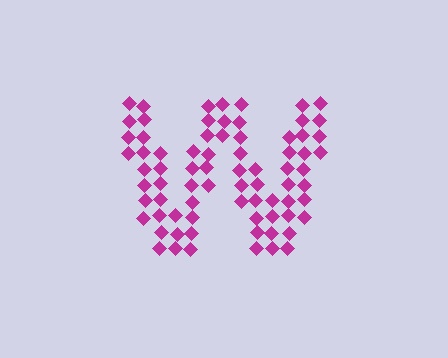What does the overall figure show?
The overall figure shows the letter W.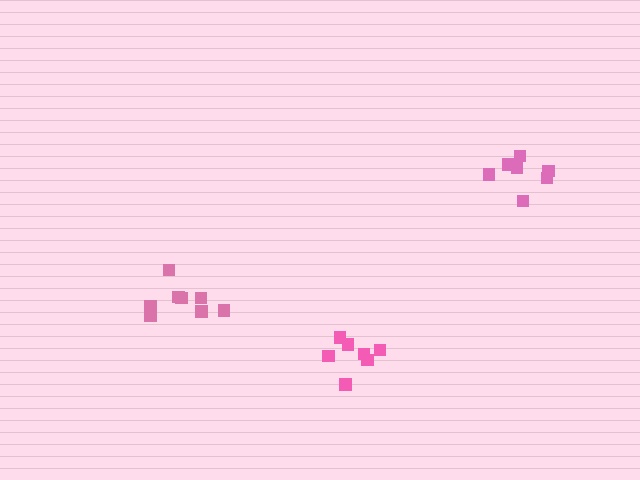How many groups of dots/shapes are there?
There are 3 groups.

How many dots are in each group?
Group 1: 8 dots, Group 2: 7 dots, Group 3: 7 dots (22 total).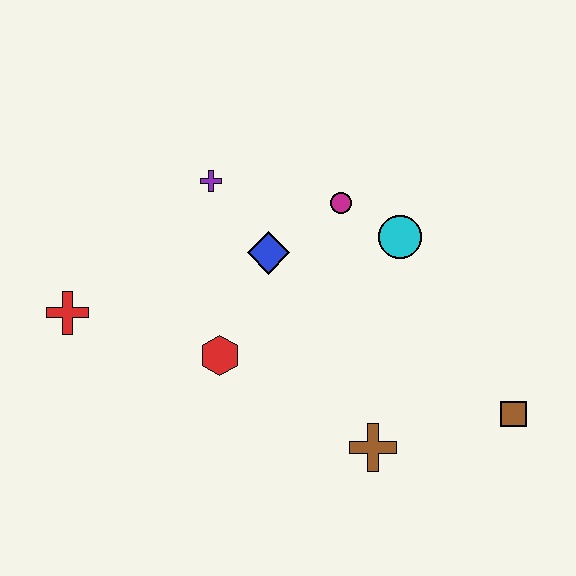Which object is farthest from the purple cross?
The brown square is farthest from the purple cross.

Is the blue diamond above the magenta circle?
No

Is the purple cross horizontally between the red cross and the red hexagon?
Yes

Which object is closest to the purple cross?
The blue diamond is closest to the purple cross.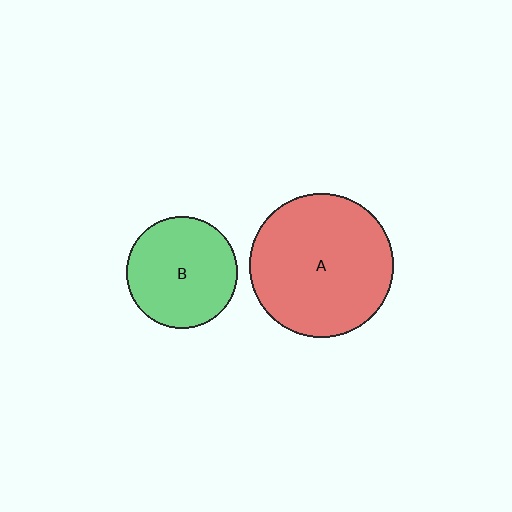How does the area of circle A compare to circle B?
Approximately 1.7 times.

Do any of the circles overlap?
No, none of the circles overlap.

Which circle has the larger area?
Circle A (red).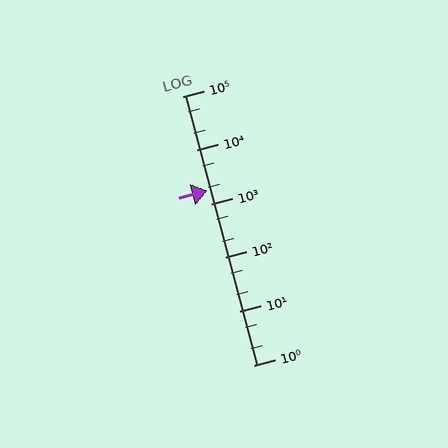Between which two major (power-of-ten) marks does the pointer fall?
The pointer is between 1000 and 10000.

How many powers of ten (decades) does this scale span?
The scale spans 5 decades, from 1 to 100000.